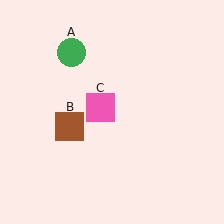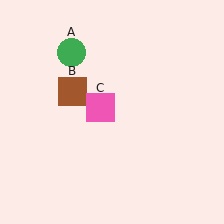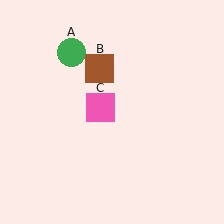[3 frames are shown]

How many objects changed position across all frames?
1 object changed position: brown square (object B).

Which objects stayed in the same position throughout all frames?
Green circle (object A) and pink square (object C) remained stationary.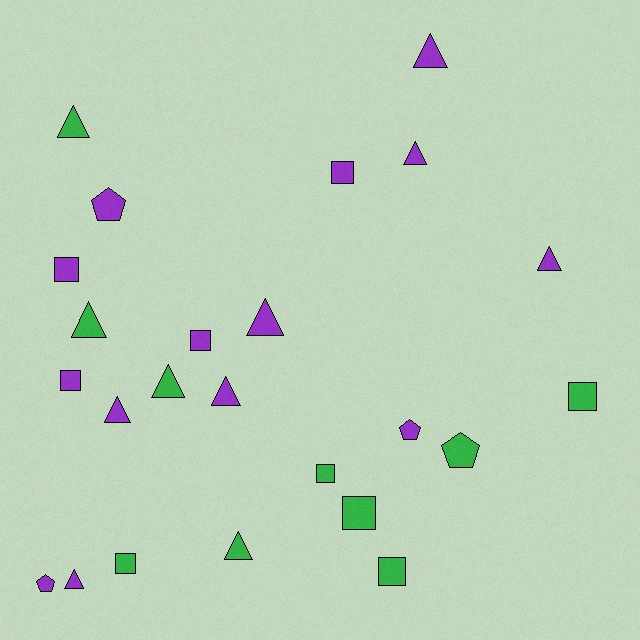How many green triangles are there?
There are 4 green triangles.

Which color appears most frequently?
Purple, with 14 objects.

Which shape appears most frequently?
Triangle, with 11 objects.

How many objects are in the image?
There are 24 objects.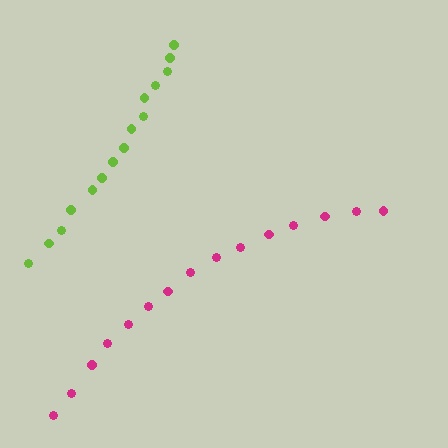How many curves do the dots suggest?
There are 2 distinct paths.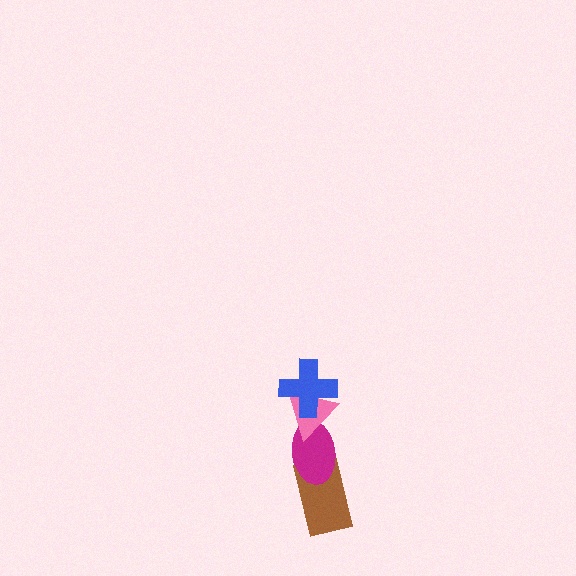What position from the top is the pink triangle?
The pink triangle is 2nd from the top.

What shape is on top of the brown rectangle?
The magenta ellipse is on top of the brown rectangle.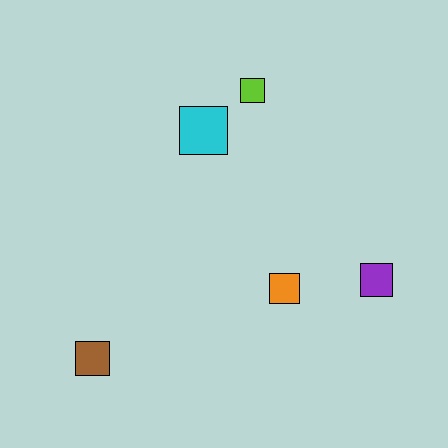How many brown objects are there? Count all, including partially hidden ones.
There is 1 brown object.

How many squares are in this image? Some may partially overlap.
There are 5 squares.